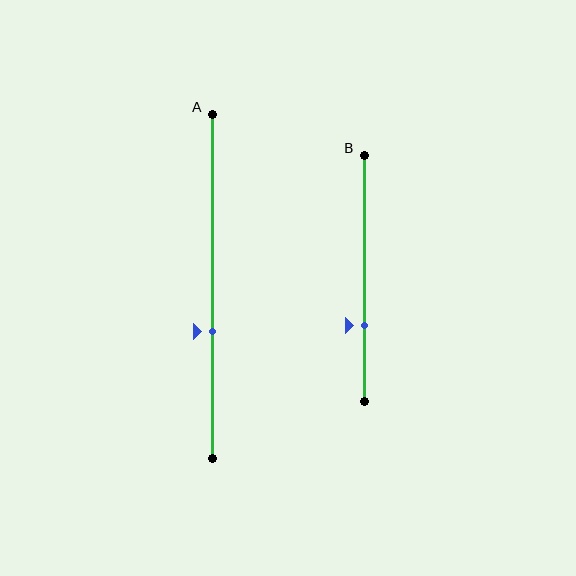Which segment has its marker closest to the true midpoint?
Segment A has its marker closest to the true midpoint.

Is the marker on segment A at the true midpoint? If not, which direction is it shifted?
No, the marker on segment A is shifted downward by about 13% of the segment length.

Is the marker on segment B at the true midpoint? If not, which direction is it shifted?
No, the marker on segment B is shifted downward by about 19% of the segment length.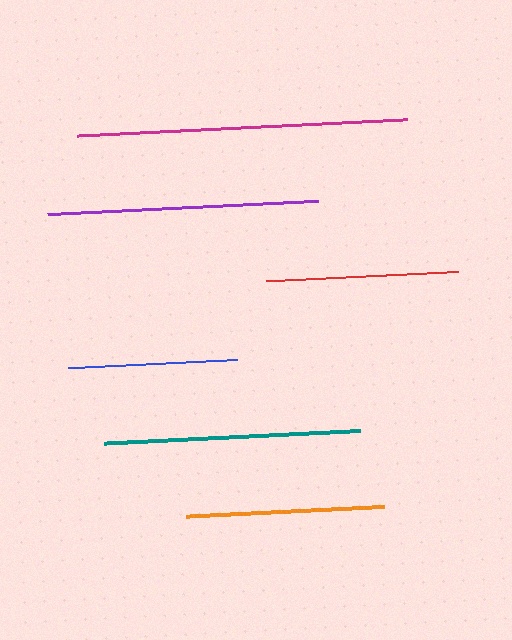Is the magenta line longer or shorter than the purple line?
The magenta line is longer than the purple line.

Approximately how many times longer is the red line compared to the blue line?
The red line is approximately 1.1 times the length of the blue line.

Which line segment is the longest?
The magenta line is the longest at approximately 332 pixels.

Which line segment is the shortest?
The blue line is the shortest at approximately 170 pixels.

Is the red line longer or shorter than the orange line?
The orange line is longer than the red line.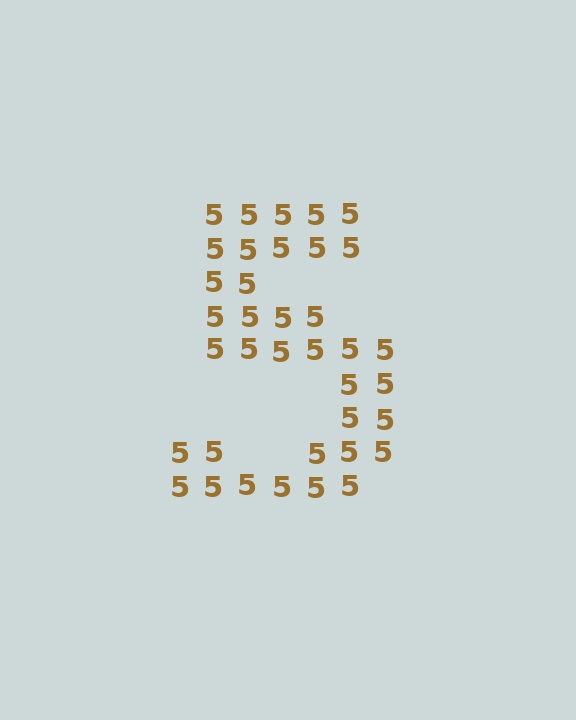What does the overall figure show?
The overall figure shows the digit 5.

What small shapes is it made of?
It is made of small digit 5's.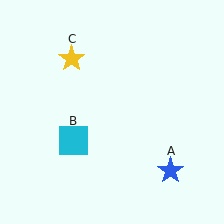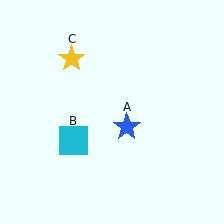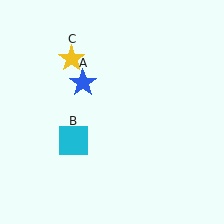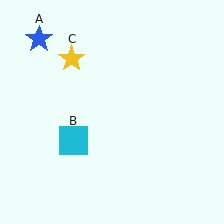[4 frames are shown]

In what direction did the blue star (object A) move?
The blue star (object A) moved up and to the left.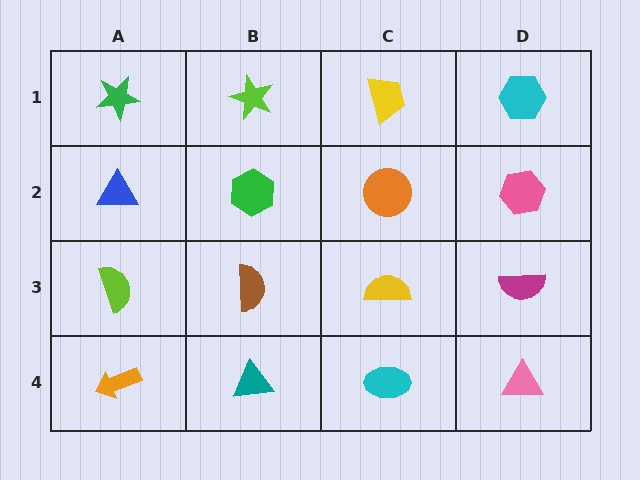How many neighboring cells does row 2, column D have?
3.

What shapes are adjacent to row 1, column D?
A pink hexagon (row 2, column D), a yellow trapezoid (row 1, column C).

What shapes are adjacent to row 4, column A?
A lime semicircle (row 3, column A), a teal triangle (row 4, column B).